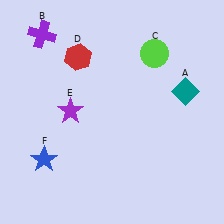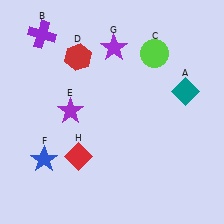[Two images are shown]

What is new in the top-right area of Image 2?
A purple star (G) was added in the top-right area of Image 2.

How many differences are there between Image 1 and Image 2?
There are 2 differences between the two images.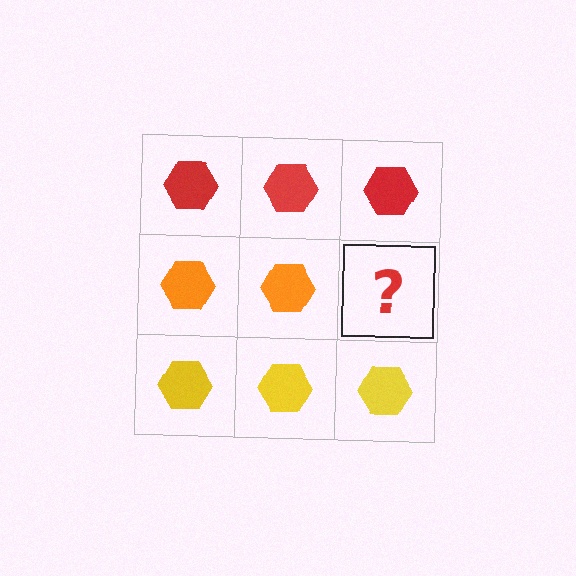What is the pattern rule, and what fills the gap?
The rule is that each row has a consistent color. The gap should be filled with an orange hexagon.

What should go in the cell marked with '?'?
The missing cell should contain an orange hexagon.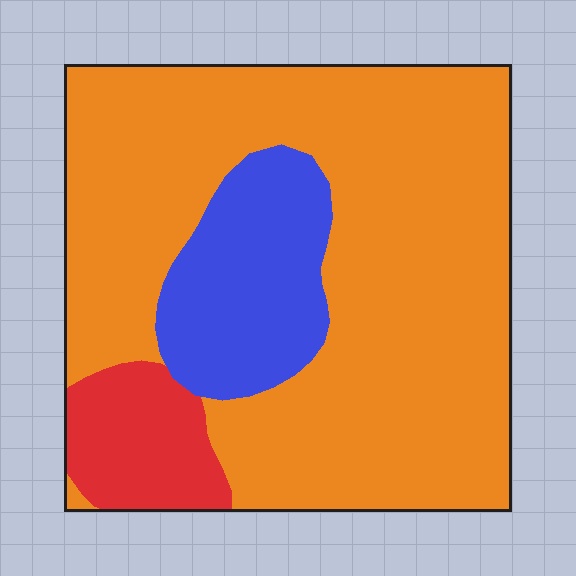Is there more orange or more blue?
Orange.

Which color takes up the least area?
Red, at roughly 10%.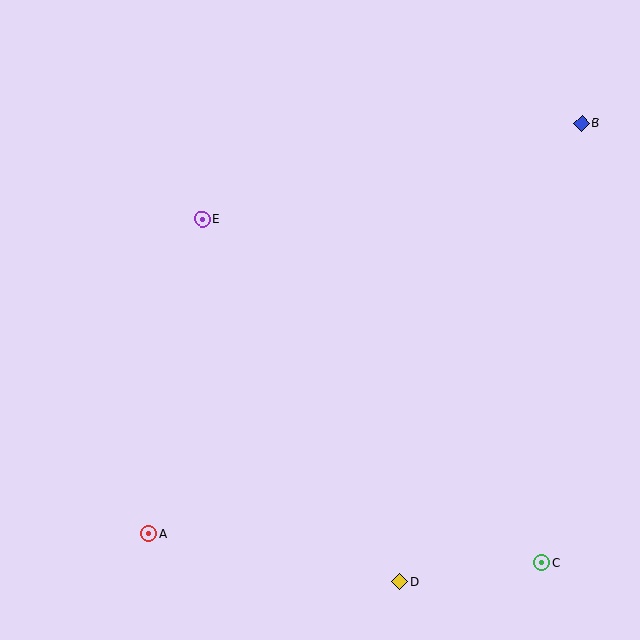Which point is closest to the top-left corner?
Point E is closest to the top-left corner.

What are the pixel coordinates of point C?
Point C is at (542, 563).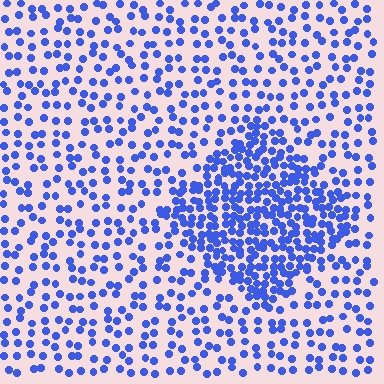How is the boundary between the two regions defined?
The boundary is defined by a change in element density (approximately 2.4x ratio). All elements are the same color, size, and shape.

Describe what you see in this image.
The image contains small blue elements arranged at two different densities. A diamond-shaped region is visible where the elements are more densely packed than the surrounding area.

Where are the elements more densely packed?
The elements are more densely packed inside the diamond boundary.